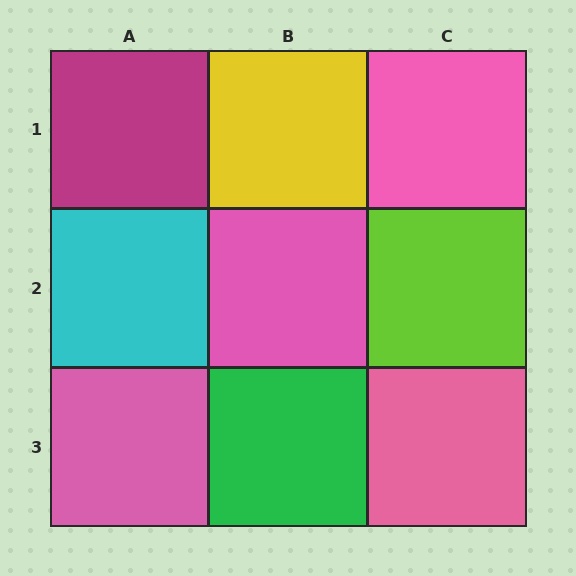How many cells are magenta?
1 cell is magenta.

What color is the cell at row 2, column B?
Pink.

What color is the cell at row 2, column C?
Lime.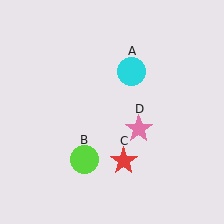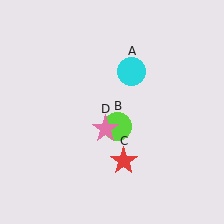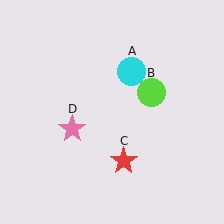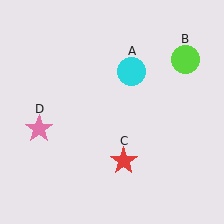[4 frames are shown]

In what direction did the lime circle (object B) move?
The lime circle (object B) moved up and to the right.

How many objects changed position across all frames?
2 objects changed position: lime circle (object B), pink star (object D).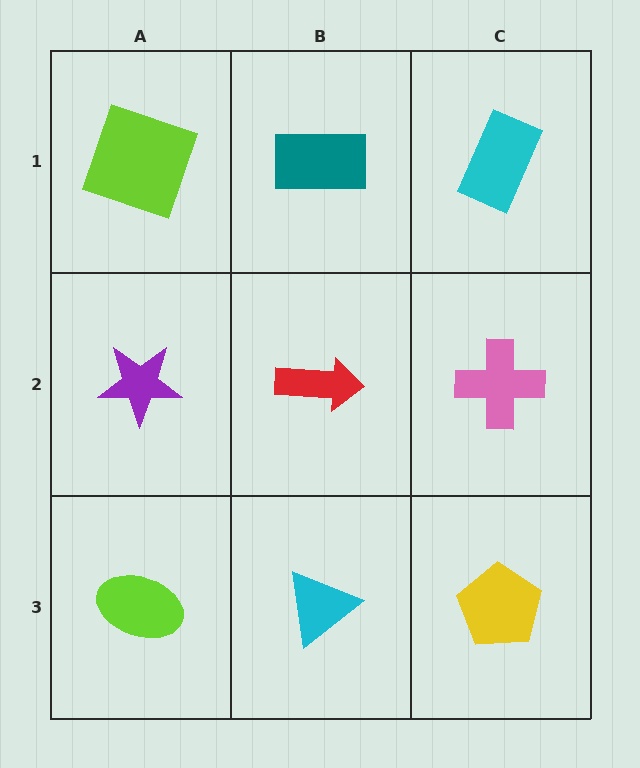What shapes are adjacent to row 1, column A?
A purple star (row 2, column A), a teal rectangle (row 1, column B).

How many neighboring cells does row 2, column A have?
3.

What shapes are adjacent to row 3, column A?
A purple star (row 2, column A), a cyan triangle (row 3, column B).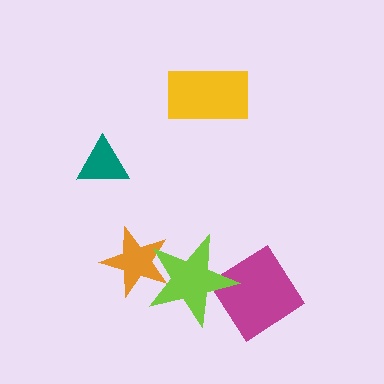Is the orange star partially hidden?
Yes, it is partially covered by another shape.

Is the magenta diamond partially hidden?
Yes, it is partially covered by another shape.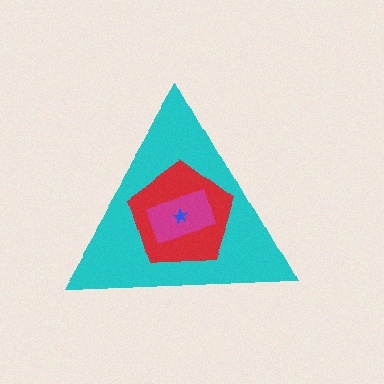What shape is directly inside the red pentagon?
The magenta rectangle.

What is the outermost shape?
The cyan triangle.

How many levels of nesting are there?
4.